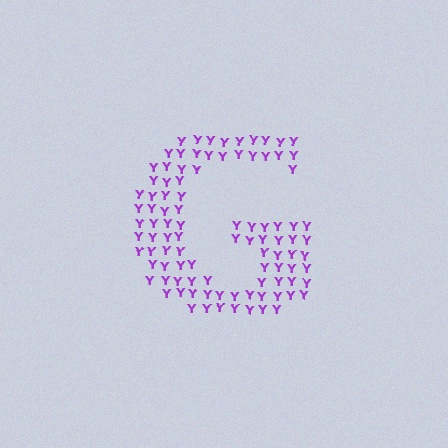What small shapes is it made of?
It is made of small letter Y's.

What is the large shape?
The large shape is the letter G.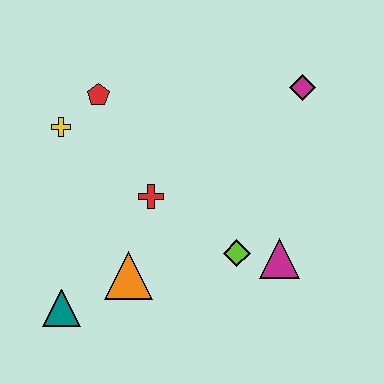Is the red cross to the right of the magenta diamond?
No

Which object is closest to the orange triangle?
The teal triangle is closest to the orange triangle.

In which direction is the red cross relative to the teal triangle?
The red cross is above the teal triangle.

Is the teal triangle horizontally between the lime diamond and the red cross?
No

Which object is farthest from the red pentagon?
The magenta triangle is farthest from the red pentagon.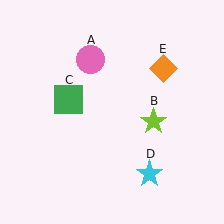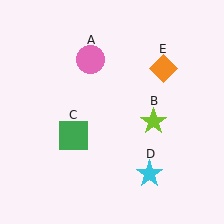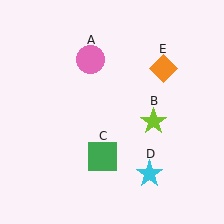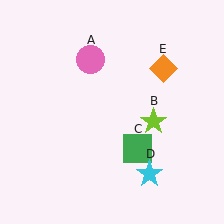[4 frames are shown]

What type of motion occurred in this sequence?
The green square (object C) rotated counterclockwise around the center of the scene.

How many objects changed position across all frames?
1 object changed position: green square (object C).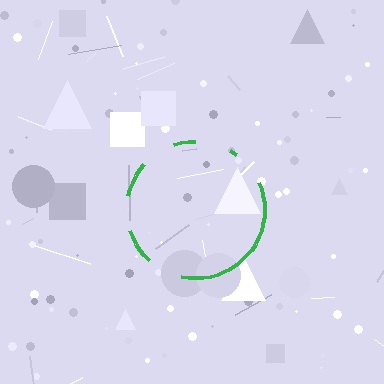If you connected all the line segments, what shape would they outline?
They would outline a circle.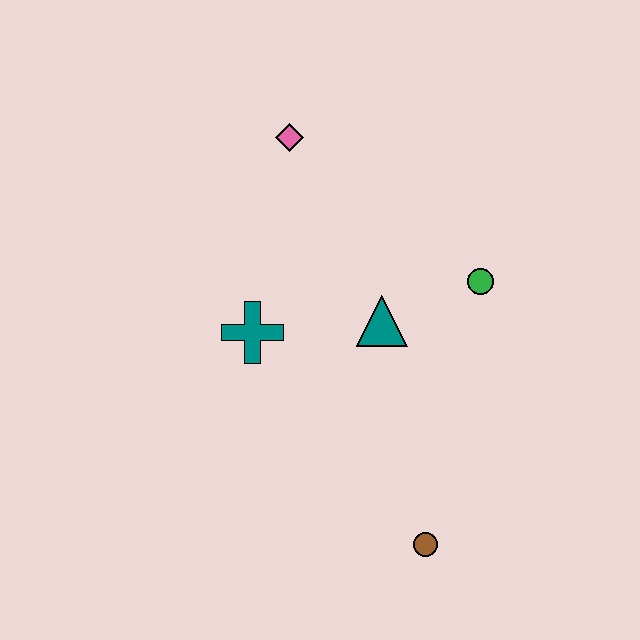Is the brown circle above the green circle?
No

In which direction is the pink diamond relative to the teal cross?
The pink diamond is above the teal cross.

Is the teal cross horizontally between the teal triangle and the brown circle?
No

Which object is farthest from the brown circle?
The pink diamond is farthest from the brown circle.